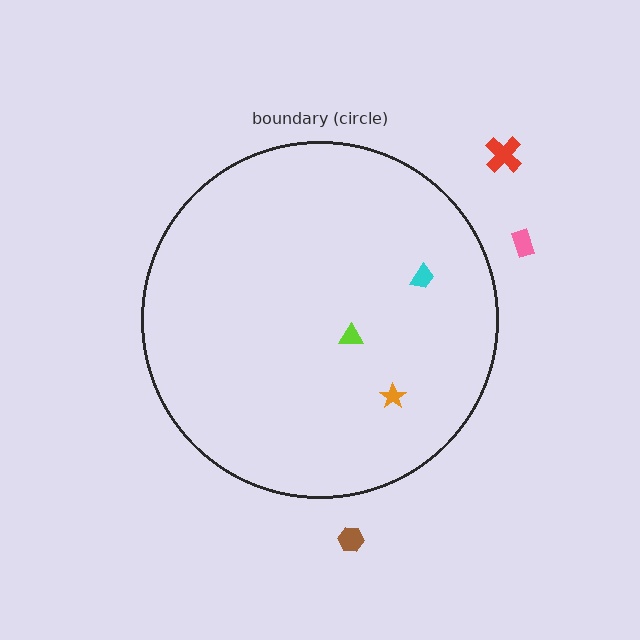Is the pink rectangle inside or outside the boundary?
Outside.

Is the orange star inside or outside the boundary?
Inside.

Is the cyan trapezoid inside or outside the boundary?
Inside.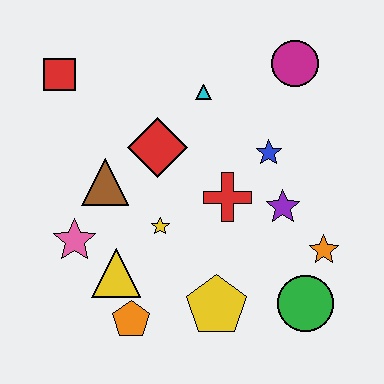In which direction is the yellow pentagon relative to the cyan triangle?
The yellow pentagon is below the cyan triangle.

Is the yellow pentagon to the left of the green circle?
Yes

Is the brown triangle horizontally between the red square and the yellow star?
Yes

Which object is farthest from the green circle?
The red square is farthest from the green circle.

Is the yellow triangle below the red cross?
Yes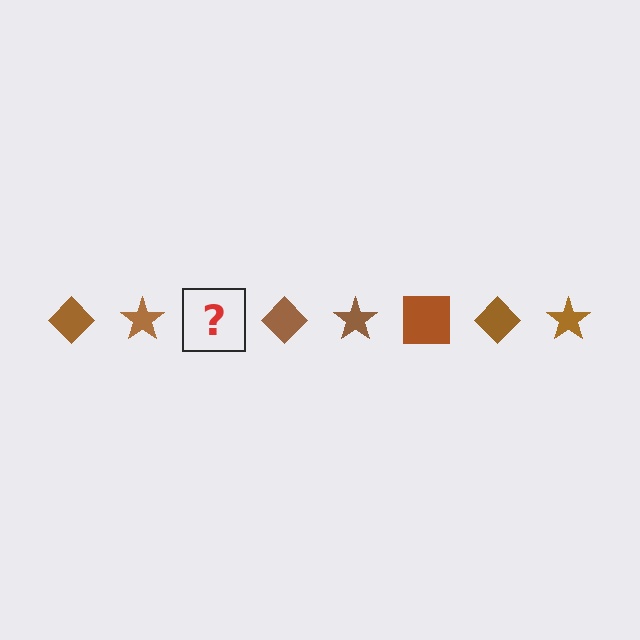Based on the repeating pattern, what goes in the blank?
The blank should be a brown square.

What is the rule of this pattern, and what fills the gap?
The rule is that the pattern cycles through diamond, star, square shapes in brown. The gap should be filled with a brown square.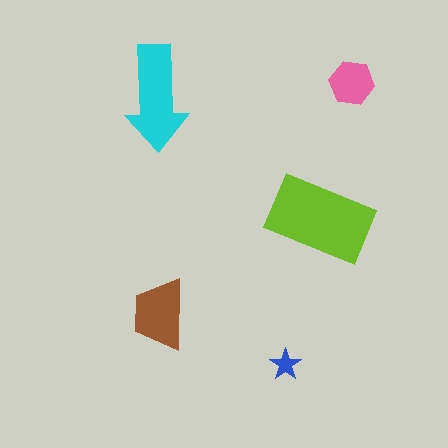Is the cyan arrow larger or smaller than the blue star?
Larger.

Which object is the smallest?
The blue star.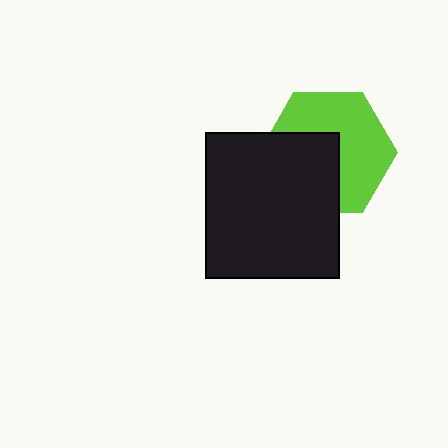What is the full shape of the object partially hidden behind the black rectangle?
The partially hidden object is a lime hexagon.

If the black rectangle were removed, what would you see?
You would see the complete lime hexagon.